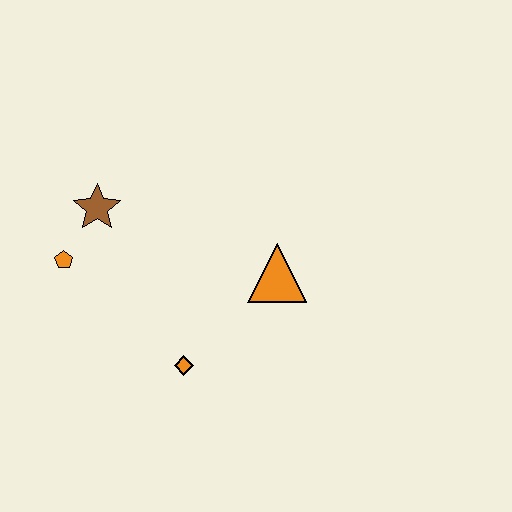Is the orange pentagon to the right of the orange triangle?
No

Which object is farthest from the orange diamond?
The brown star is farthest from the orange diamond.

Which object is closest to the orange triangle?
The orange diamond is closest to the orange triangle.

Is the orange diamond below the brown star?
Yes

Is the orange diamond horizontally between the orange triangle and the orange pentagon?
Yes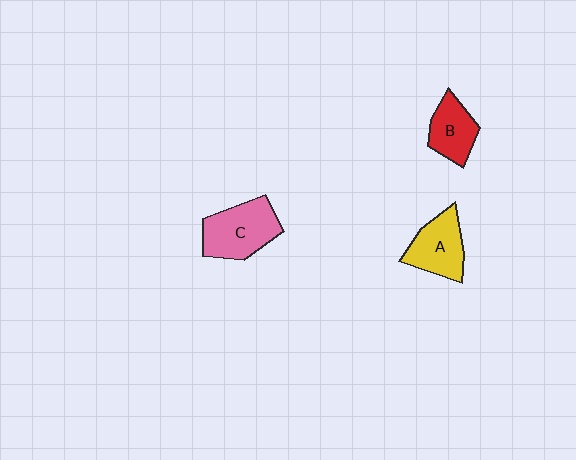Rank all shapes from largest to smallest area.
From largest to smallest: C (pink), A (yellow), B (red).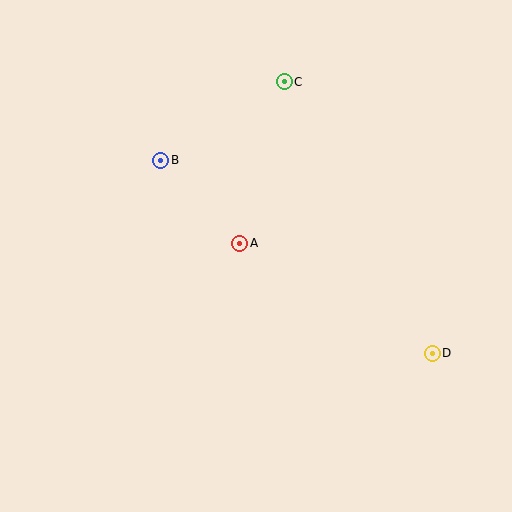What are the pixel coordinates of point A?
Point A is at (240, 243).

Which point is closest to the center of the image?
Point A at (240, 243) is closest to the center.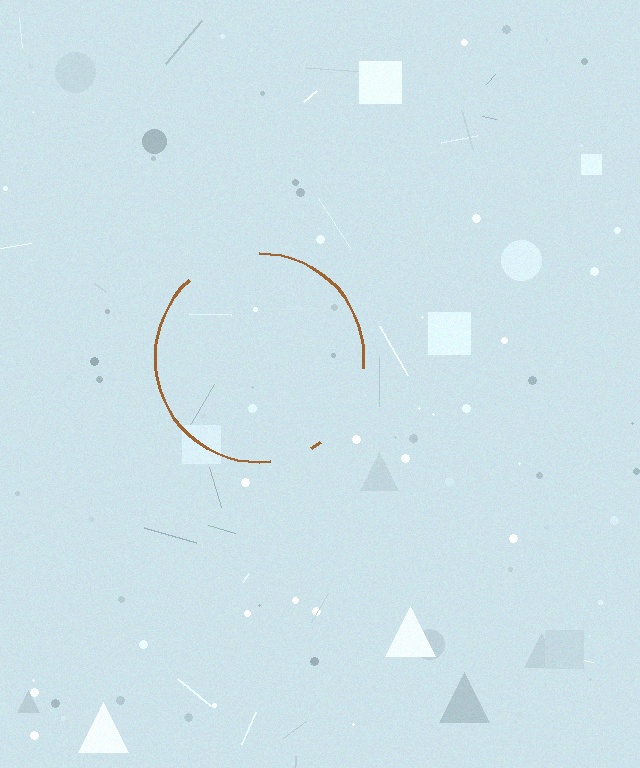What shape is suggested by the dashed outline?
The dashed outline suggests a circle.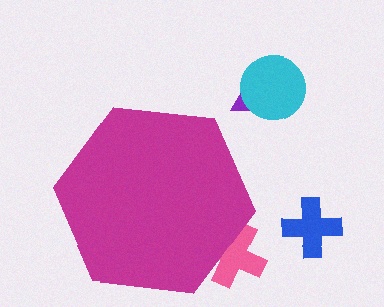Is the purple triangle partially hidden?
No, the purple triangle is fully visible.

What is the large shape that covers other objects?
A magenta hexagon.